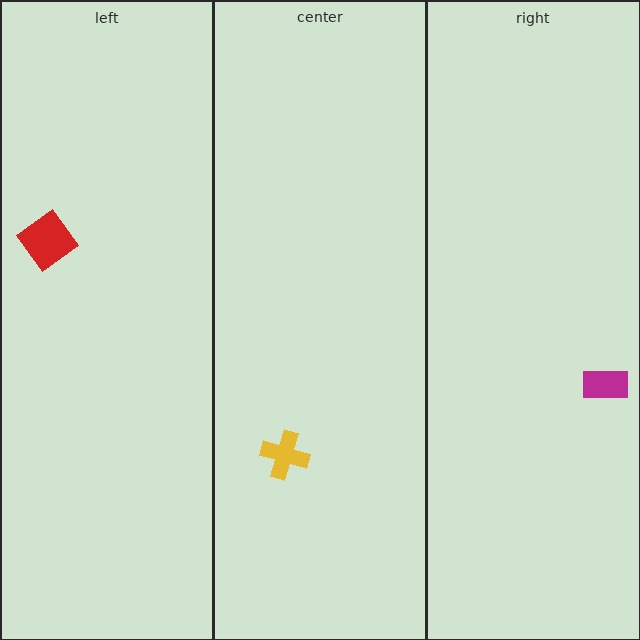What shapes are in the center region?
The yellow cross.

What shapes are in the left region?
The red diamond.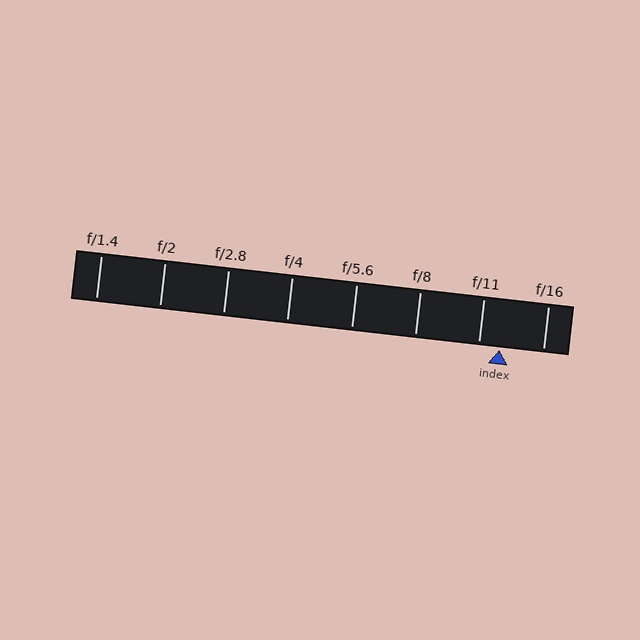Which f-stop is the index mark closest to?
The index mark is closest to f/11.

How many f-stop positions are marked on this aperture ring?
There are 8 f-stop positions marked.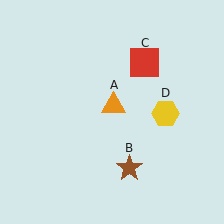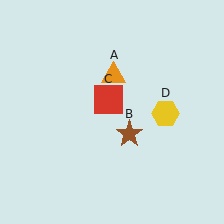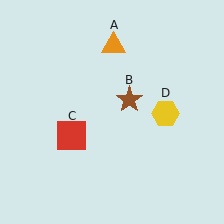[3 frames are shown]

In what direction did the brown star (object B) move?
The brown star (object B) moved up.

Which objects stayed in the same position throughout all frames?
Yellow hexagon (object D) remained stationary.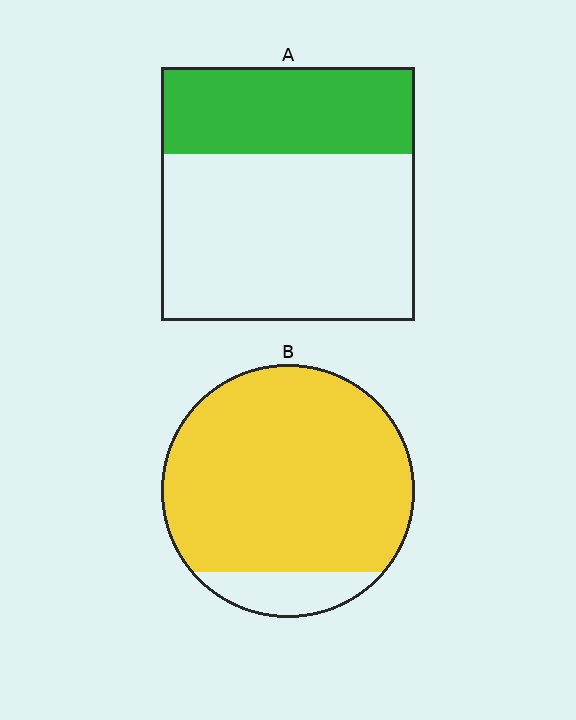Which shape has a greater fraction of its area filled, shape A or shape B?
Shape B.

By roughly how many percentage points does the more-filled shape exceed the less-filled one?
By roughly 55 percentage points (B over A).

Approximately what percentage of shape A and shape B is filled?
A is approximately 35% and B is approximately 90%.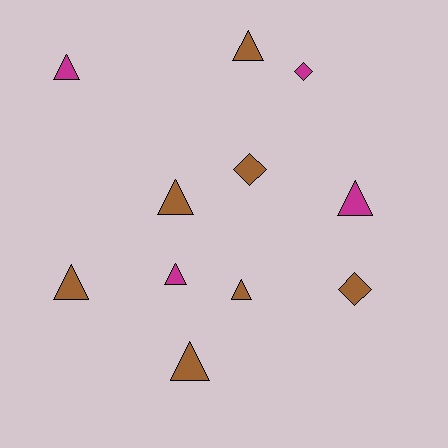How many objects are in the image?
There are 11 objects.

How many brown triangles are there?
There are 5 brown triangles.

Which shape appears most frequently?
Triangle, with 8 objects.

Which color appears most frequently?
Brown, with 7 objects.